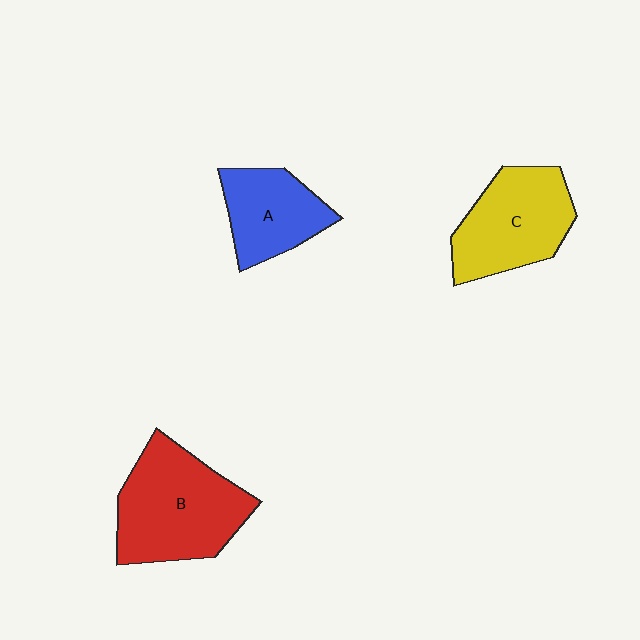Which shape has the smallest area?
Shape A (blue).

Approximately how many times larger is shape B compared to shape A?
Approximately 1.6 times.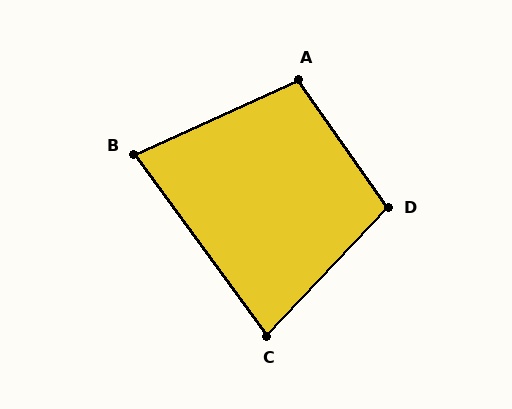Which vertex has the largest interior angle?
D, at approximately 102 degrees.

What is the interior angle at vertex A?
Approximately 101 degrees (obtuse).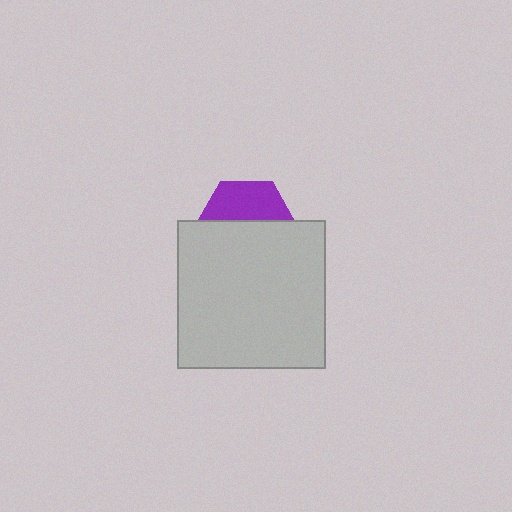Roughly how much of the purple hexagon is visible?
A small part of it is visible (roughly 40%).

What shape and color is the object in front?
The object in front is a light gray square.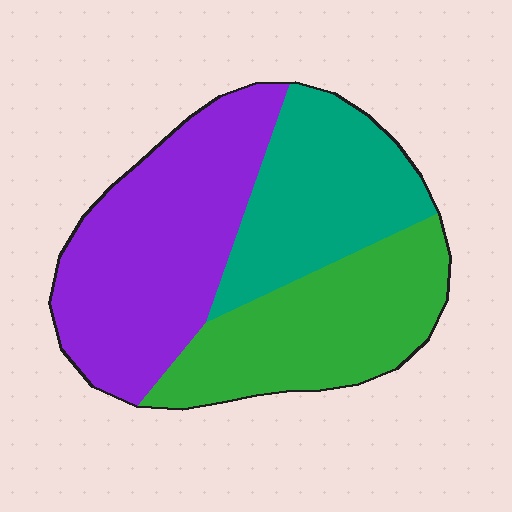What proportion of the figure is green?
Green takes up about one third (1/3) of the figure.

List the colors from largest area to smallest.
From largest to smallest: purple, green, teal.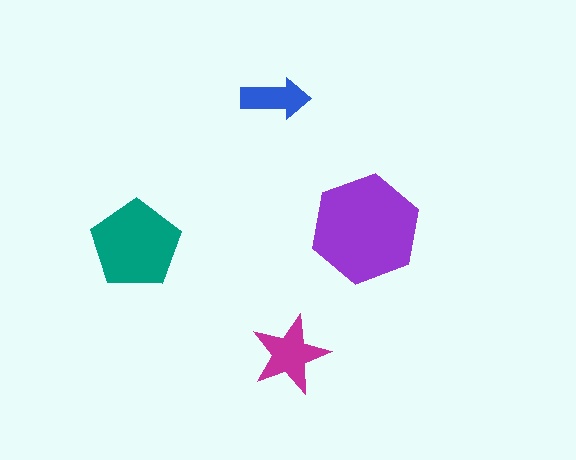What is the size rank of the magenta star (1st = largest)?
3rd.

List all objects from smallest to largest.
The blue arrow, the magenta star, the teal pentagon, the purple hexagon.